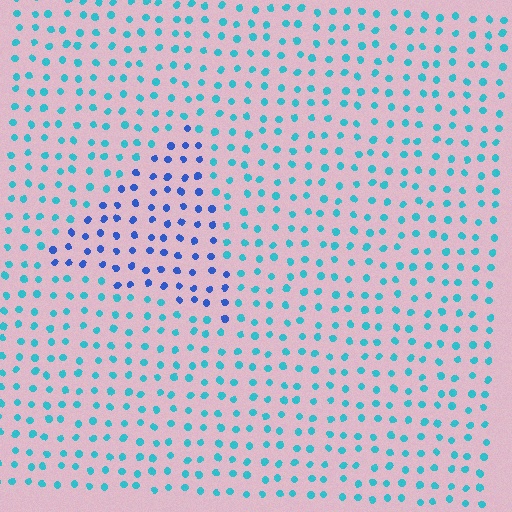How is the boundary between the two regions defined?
The boundary is defined purely by a slight shift in hue (about 39 degrees). Spacing, size, and orientation are identical on both sides.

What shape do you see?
I see a triangle.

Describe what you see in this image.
The image is filled with small cyan elements in a uniform arrangement. A triangle-shaped region is visible where the elements are tinted to a slightly different hue, forming a subtle color boundary.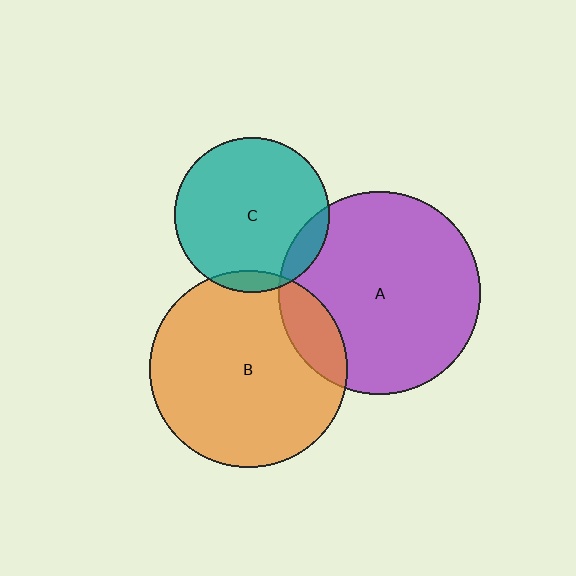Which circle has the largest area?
Circle A (purple).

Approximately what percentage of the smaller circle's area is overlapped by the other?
Approximately 15%.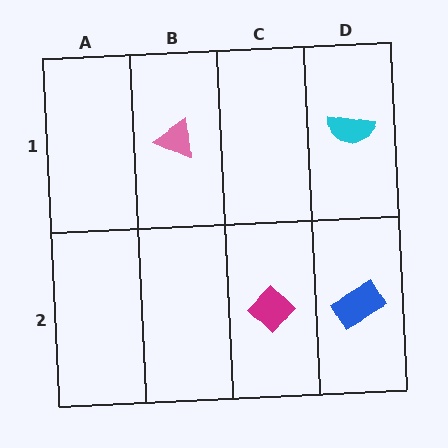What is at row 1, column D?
A cyan semicircle.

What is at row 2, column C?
A magenta diamond.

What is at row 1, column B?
A pink triangle.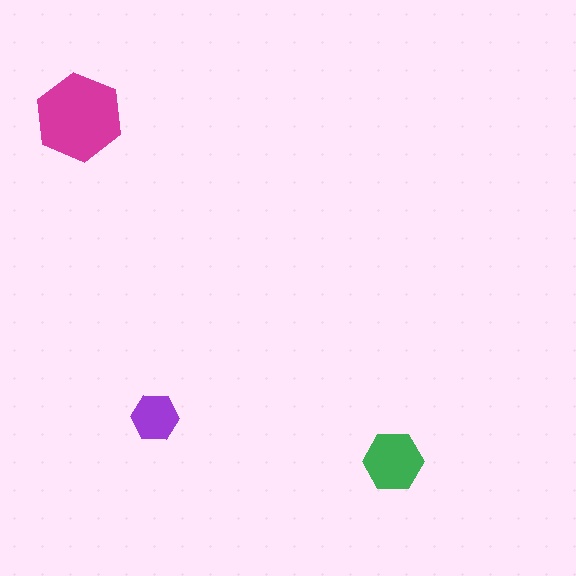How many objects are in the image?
There are 3 objects in the image.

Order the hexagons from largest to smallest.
the magenta one, the green one, the purple one.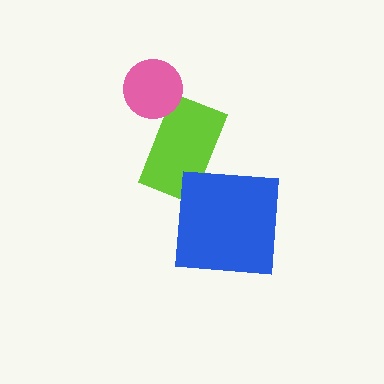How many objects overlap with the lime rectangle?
1 object overlaps with the lime rectangle.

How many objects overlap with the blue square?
0 objects overlap with the blue square.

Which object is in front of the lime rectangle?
The pink circle is in front of the lime rectangle.